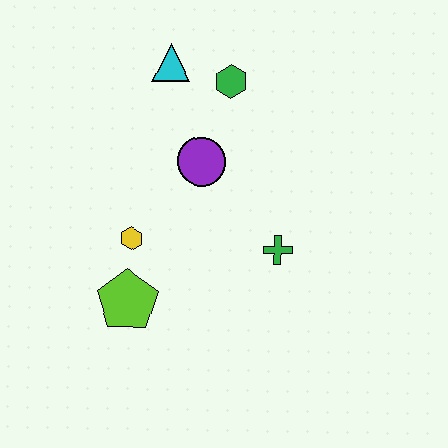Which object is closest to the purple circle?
The green hexagon is closest to the purple circle.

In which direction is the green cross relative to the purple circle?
The green cross is below the purple circle.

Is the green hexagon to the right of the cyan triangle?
Yes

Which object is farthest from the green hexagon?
The lime pentagon is farthest from the green hexagon.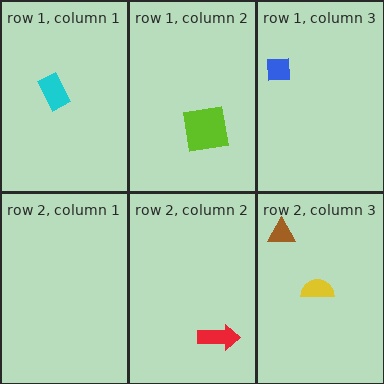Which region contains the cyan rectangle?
The row 1, column 1 region.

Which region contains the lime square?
The row 1, column 2 region.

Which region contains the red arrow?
The row 2, column 2 region.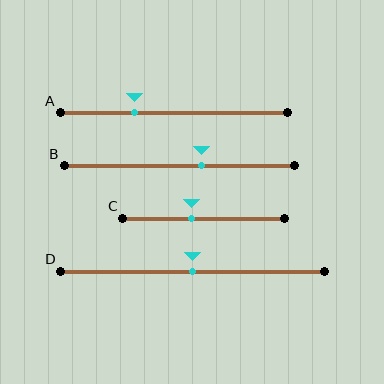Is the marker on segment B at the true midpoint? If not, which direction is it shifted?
No, the marker on segment B is shifted to the right by about 10% of the segment length.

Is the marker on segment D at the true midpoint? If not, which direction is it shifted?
Yes, the marker on segment D is at the true midpoint.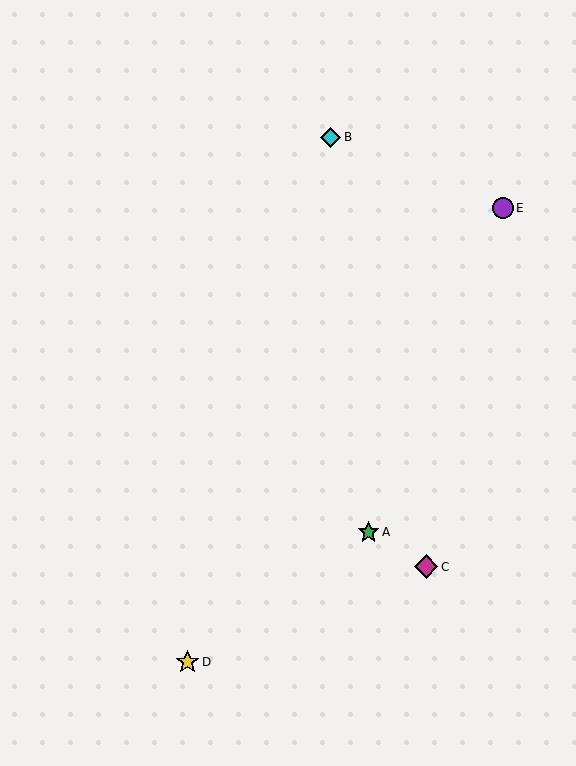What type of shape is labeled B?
Shape B is a cyan diamond.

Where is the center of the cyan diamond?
The center of the cyan diamond is at (331, 137).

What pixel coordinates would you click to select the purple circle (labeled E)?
Click at (503, 208) to select the purple circle E.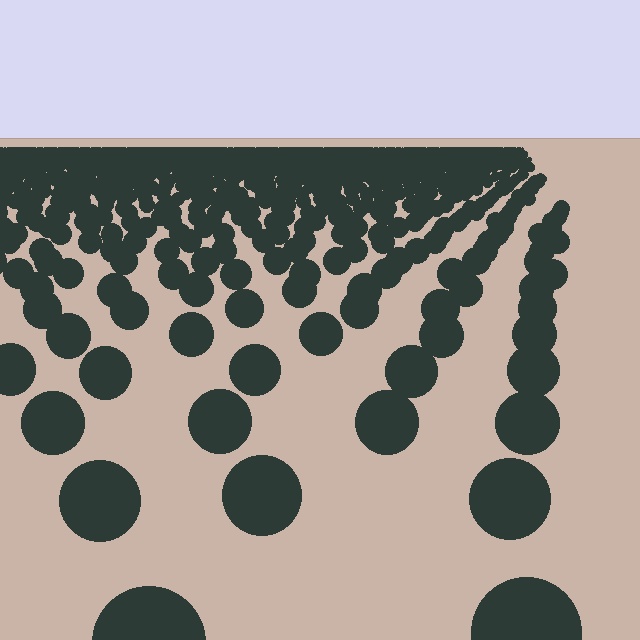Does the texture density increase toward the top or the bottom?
Density increases toward the top.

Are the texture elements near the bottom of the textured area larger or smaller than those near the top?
Larger. Near the bottom, elements are closer to the viewer and appear at a bigger on-screen size.